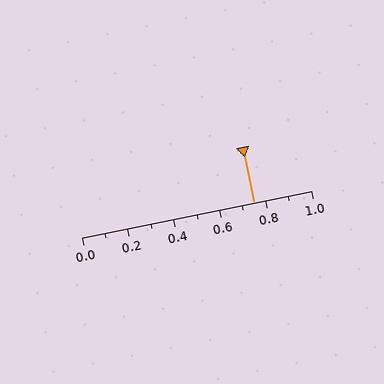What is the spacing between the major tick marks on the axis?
The major ticks are spaced 0.2 apart.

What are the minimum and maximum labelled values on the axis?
The axis runs from 0.0 to 1.0.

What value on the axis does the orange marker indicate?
The marker indicates approximately 0.75.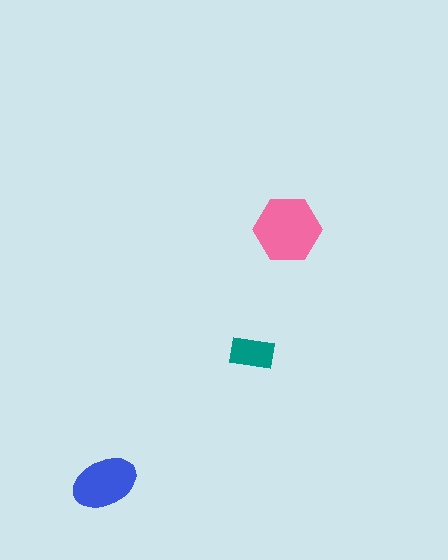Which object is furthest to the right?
The pink hexagon is rightmost.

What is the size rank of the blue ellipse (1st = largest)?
2nd.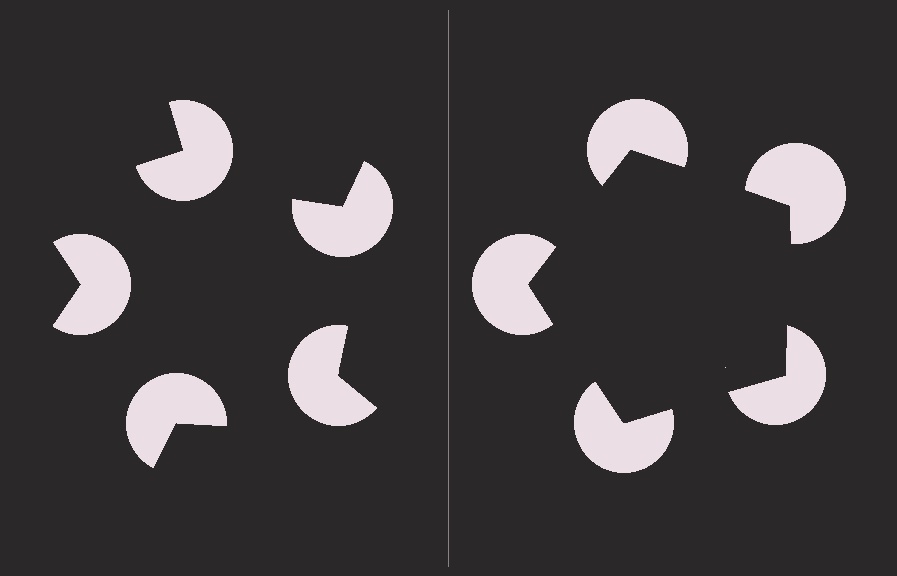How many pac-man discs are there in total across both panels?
10 — 5 on each side.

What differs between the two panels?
The pac-man discs are positioned identically on both sides; only the wedge orientations differ. On the right they align to a pentagon; on the left they are misaligned.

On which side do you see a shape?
An illusory pentagon appears on the right side. On the left side the wedge cuts are rotated, so no coherent shape forms.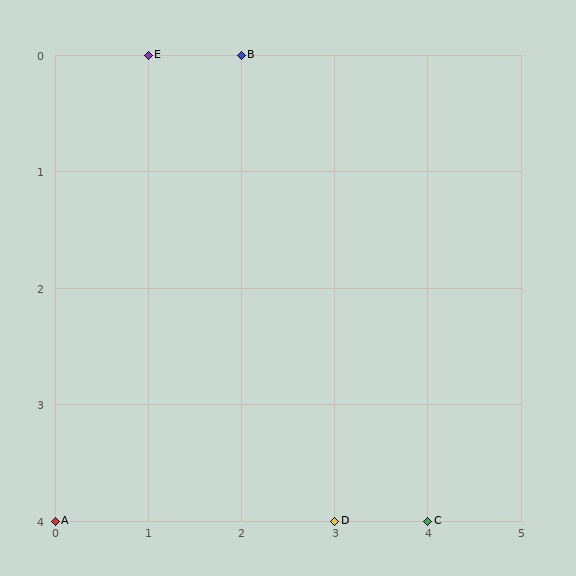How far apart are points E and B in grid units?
Points E and B are 1 column apart.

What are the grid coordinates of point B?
Point B is at grid coordinates (2, 0).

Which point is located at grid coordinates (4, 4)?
Point C is at (4, 4).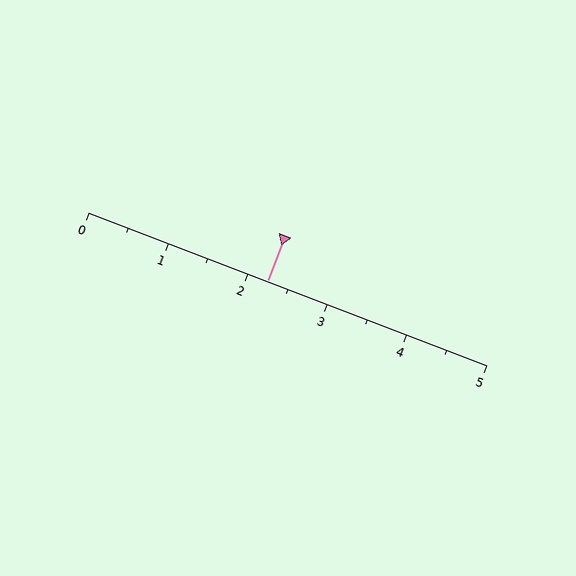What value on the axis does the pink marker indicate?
The marker indicates approximately 2.2.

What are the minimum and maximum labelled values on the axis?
The axis runs from 0 to 5.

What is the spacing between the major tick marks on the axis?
The major ticks are spaced 1 apart.